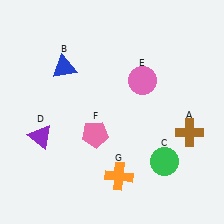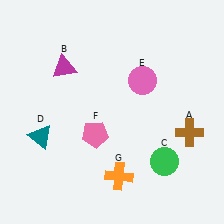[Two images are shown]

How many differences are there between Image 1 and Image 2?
There are 2 differences between the two images.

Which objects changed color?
B changed from blue to magenta. D changed from purple to teal.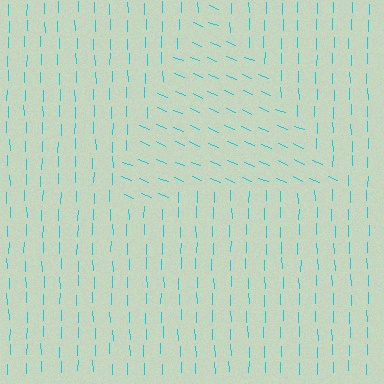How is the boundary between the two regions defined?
The boundary is defined purely by a change in line orientation (approximately 67 degrees difference). All lines are the same color and thickness.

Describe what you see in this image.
The image is filled with small cyan line segments. A triangle region in the image has lines oriented differently from the surrounding lines, creating a visible texture boundary.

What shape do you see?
I see a triangle.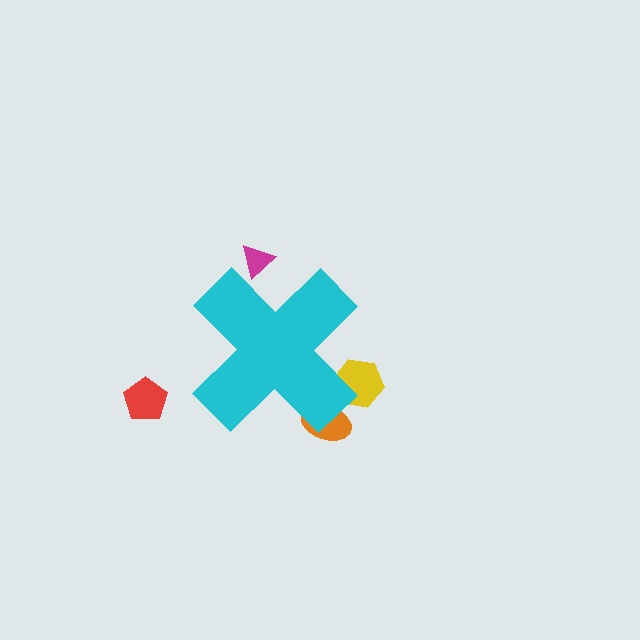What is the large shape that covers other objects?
A cyan cross.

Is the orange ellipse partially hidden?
Yes, the orange ellipse is partially hidden behind the cyan cross.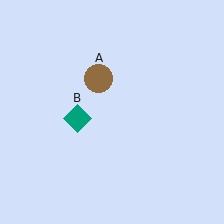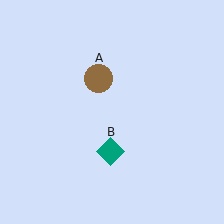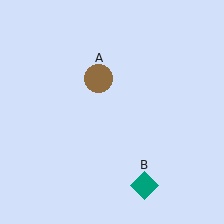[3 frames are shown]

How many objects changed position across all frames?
1 object changed position: teal diamond (object B).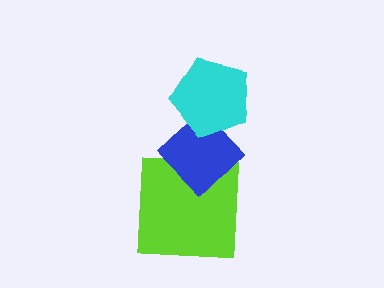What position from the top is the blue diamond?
The blue diamond is 2nd from the top.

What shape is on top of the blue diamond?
The cyan pentagon is on top of the blue diamond.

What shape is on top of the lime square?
The blue diamond is on top of the lime square.